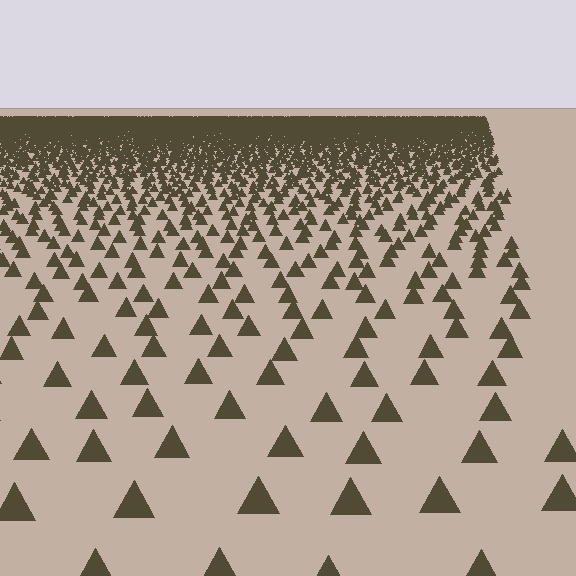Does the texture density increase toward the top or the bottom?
Density increases toward the top.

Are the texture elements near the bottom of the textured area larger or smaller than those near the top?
Larger. Near the bottom, elements are closer to the viewer and appear at a bigger on-screen size.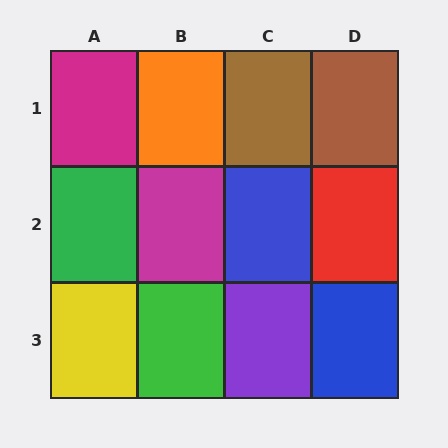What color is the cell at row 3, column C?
Purple.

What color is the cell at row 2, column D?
Red.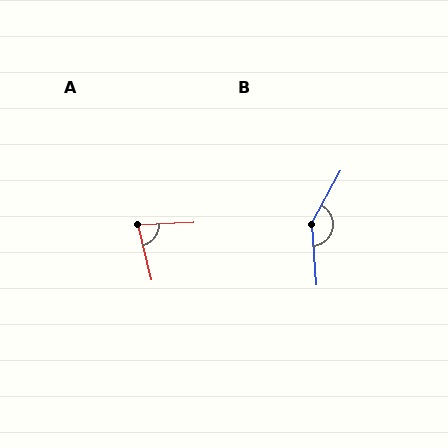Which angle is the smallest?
A, at approximately 80 degrees.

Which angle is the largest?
B, at approximately 147 degrees.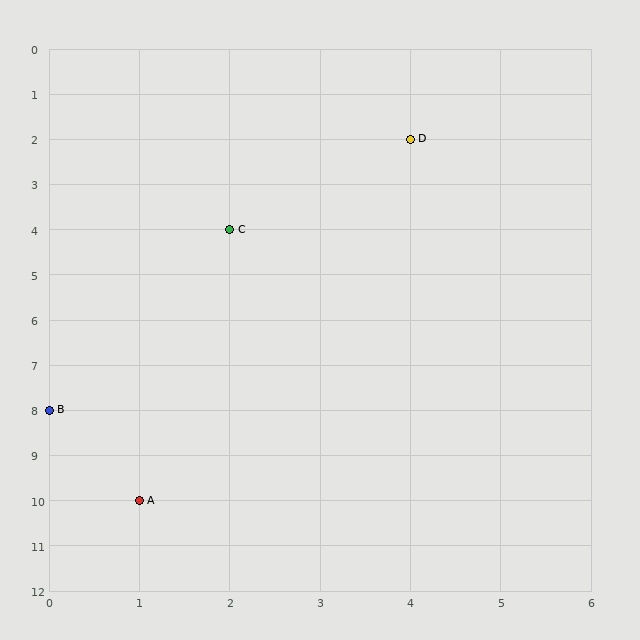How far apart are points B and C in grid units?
Points B and C are 2 columns and 4 rows apart (about 4.5 grid units diagonally).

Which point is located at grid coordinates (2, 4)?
Point C is at (2, 4).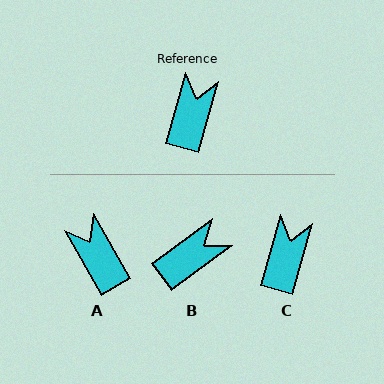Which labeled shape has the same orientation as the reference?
C.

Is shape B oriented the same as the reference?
No, it is off by about 38 degrees.